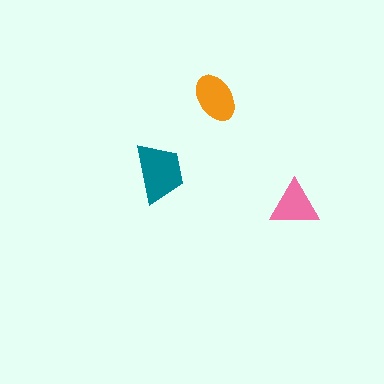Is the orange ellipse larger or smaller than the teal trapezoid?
Smaller.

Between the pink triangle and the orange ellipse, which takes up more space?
The orange ellipse.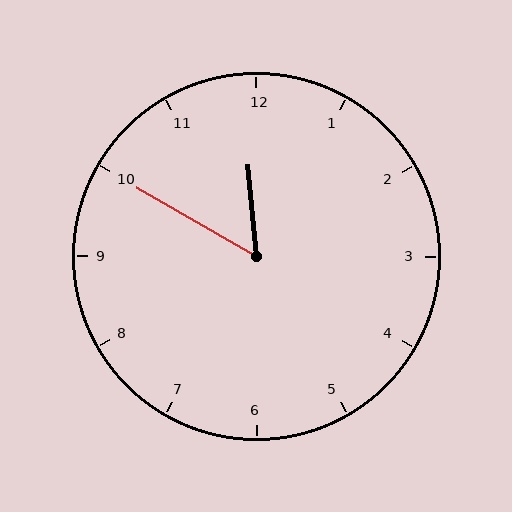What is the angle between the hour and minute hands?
Approximately 55 degrees.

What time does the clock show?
11:50.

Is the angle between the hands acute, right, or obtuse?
It is acute.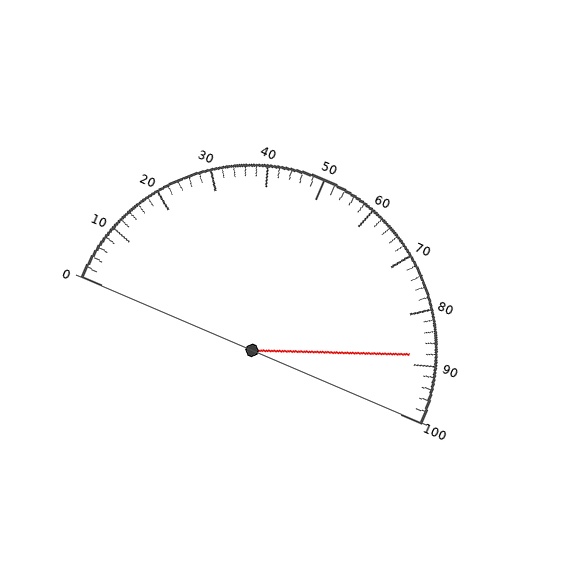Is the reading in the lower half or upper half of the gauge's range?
The reading is in the upper half of the range (0 to 100).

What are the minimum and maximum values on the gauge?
The gauge ranges from 0 to 100.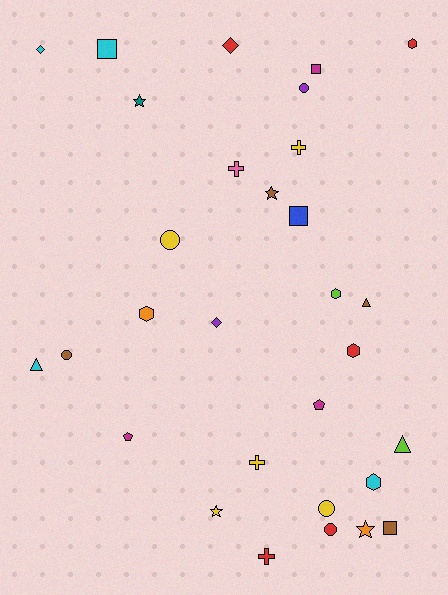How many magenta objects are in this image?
There are 3 magenta objects.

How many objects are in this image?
There are 30 objects.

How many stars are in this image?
There are 4 stars.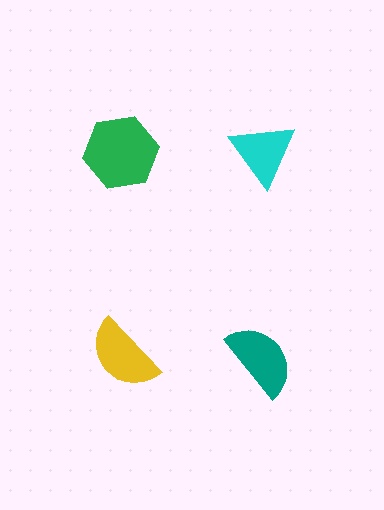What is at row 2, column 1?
A yellow semicircle.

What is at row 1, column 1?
A green hexagon.